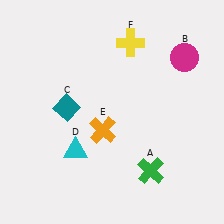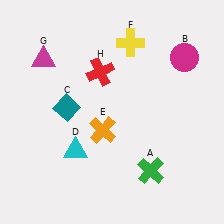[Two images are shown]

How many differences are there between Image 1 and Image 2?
There are 2 differences between the two images.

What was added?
A magenta triangle (G), a red cross (H) were added in Image 2.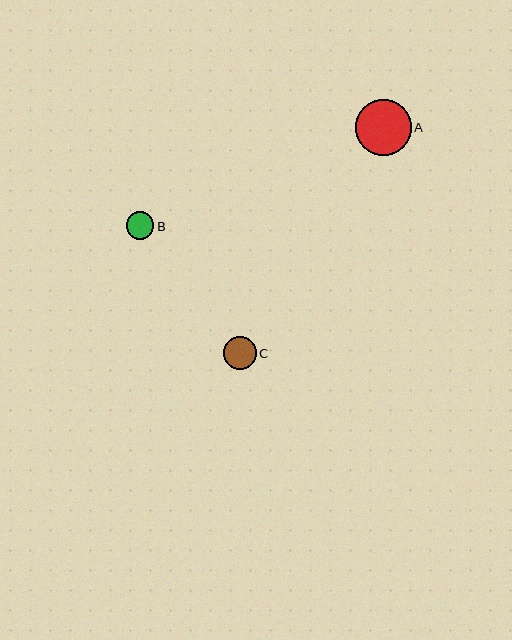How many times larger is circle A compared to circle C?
Circle A is approximately 1.7 times the size of circle C.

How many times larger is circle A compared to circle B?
Circle A is approximately 2.0 times the size of circle B.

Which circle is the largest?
Circle A is the largest with a size of approximately 56 pixels.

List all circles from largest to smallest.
From largest to smallest: A, C, B.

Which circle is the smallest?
Circle B is the smallest with a size of approximately 27 pixels.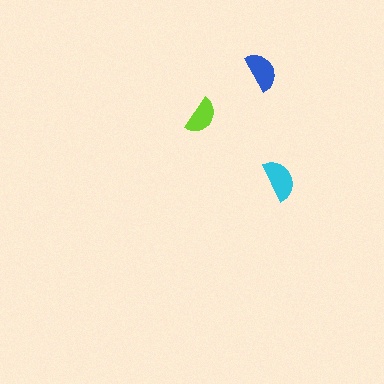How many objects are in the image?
There are 3 objects in the image.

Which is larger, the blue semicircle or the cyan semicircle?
The cyan one.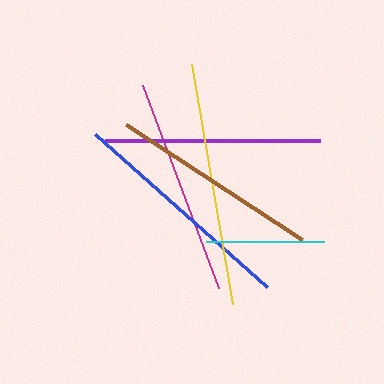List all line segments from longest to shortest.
From longest to shortest: yellow, blue, magenta, purple, brown, cyan.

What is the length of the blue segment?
The blue segment is approximately 230 pixels long.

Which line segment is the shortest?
The cyan line is the shortest at approximately 118 pixels.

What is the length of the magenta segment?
The magenta segment is approximately 216 pixels long.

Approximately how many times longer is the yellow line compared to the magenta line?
The yellow line is approximately 1.1 times the length of the magenta line.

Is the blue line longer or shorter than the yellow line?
The yellow line is longer than the blue line.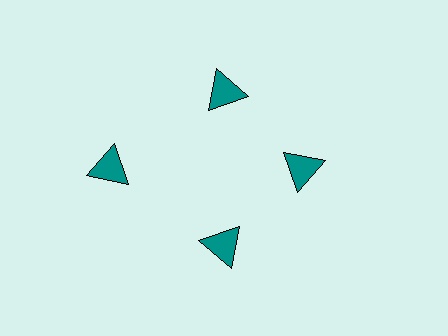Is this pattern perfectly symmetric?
No. The 4 teal triangles are arranged in a ring, but one element near the 9 o'clock position is pushed outward from the center, breaking the 4-fold rotational symmetry.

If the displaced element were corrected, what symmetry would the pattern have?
It would have 4-fold rotational symmetry — the pattern would map onto itself every 90 degrees.